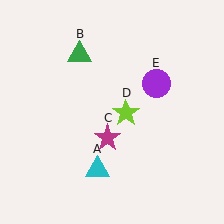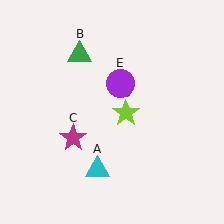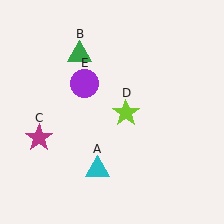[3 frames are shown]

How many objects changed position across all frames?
2 objects changed position: magenta star (object C), purple circle (object E).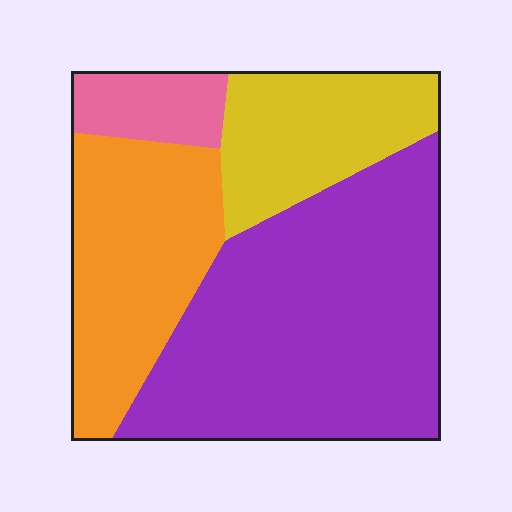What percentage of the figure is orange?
Orange takes up about one quarter (1/4) of the figure.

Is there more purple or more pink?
Purple.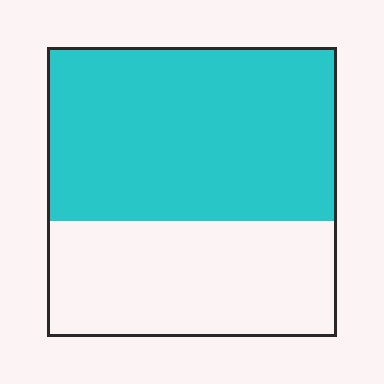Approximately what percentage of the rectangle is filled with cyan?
Approximately 60%.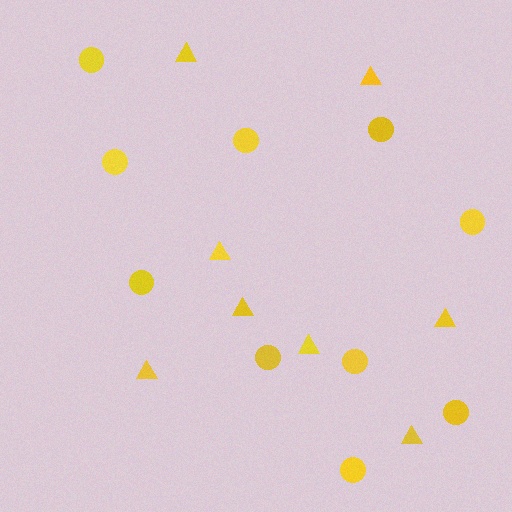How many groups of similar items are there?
There are 2 groups: one group of circles (10) and one group of triangles (8).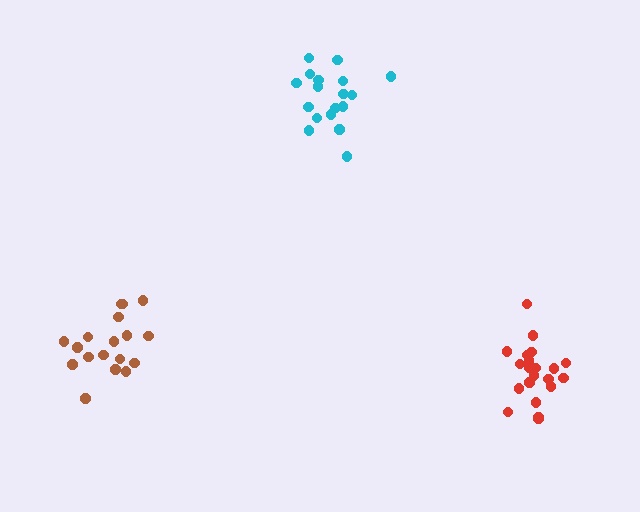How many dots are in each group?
Group 1: 18 dots, Group 2: 21 dots, Group 3: 18 dots (57 total).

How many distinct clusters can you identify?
There are 3 distinct clusters.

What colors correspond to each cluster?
The clusters are colored: cyan, red, brown.